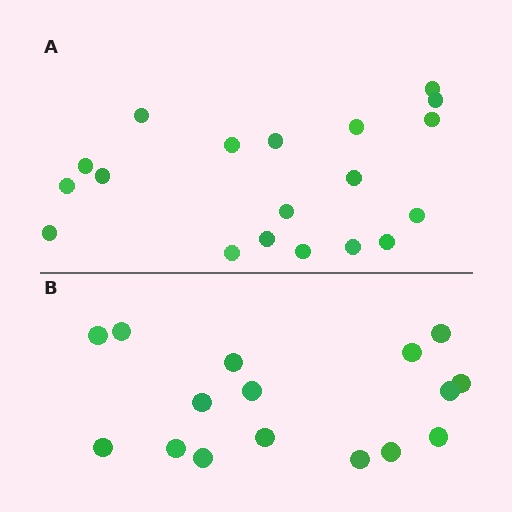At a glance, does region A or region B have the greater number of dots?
Region A (the top region) has more dots.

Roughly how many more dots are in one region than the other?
Region A has just a few more — roughly 2 or 3 more dots than region B.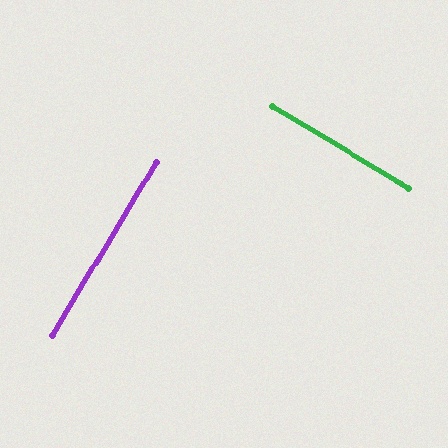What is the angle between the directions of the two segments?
Approximately 90 degrees.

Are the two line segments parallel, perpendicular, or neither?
Perpendicular — they meet at approximately 90°.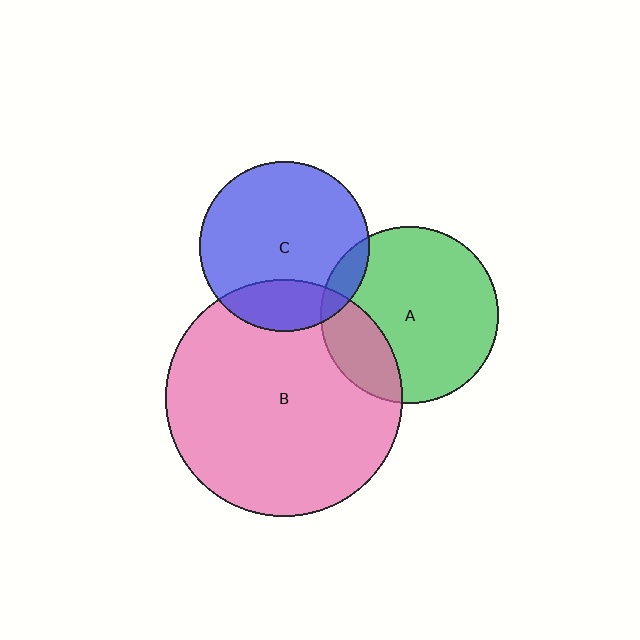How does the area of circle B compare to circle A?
Approximately 1.8 times.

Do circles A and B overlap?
Yes.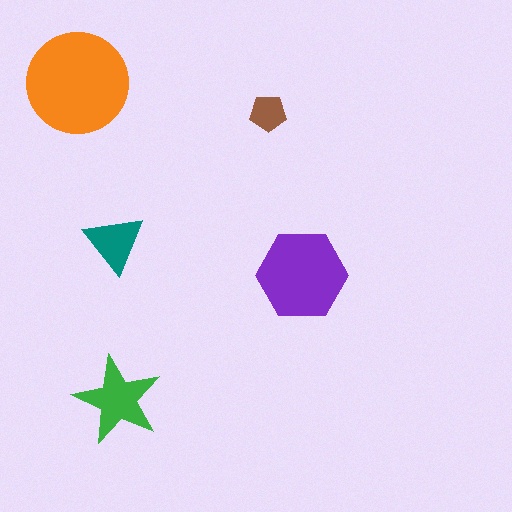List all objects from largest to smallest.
The orange circle, the purple hexagon, the green star, the teal triangle, the brown pentagon.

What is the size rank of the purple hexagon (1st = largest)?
2nd.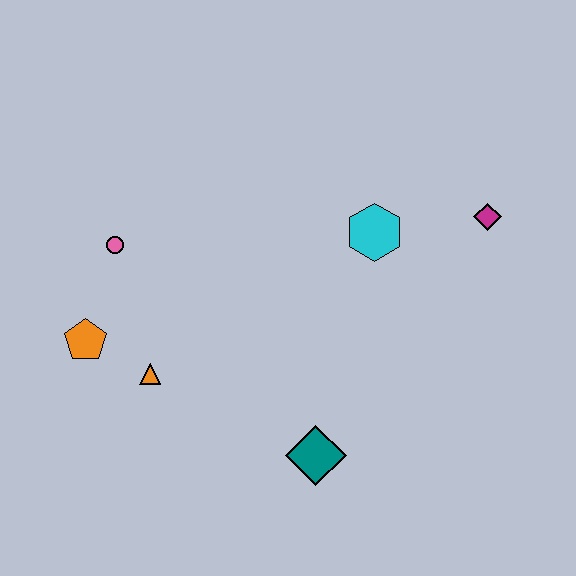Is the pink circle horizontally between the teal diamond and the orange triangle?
No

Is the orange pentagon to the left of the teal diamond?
Yes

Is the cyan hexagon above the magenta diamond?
No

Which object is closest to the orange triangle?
The orange pentagon is closest to the orange triangle.